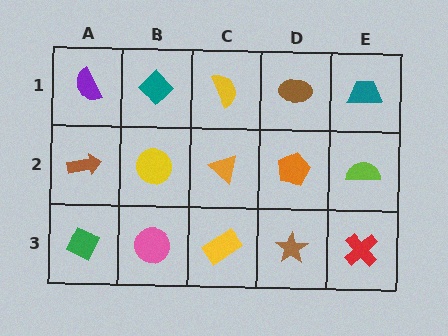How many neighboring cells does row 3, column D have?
3.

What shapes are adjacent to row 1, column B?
A yellow circle (row 2, column B), a purple semicircle (row 1, column A), a yellow semicircle (row 1, column C).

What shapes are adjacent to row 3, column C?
An orange triangle (row 2, column C), a pink circle (row 3, column B), a brown star (row 3, column D).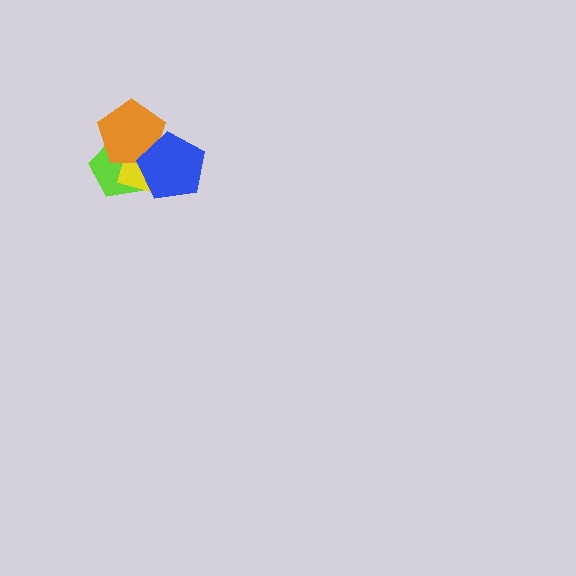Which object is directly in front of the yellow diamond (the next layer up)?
The orange pentagon is directly in front of the yellow diamond.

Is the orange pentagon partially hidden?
Yes, it is partially covered by another shape.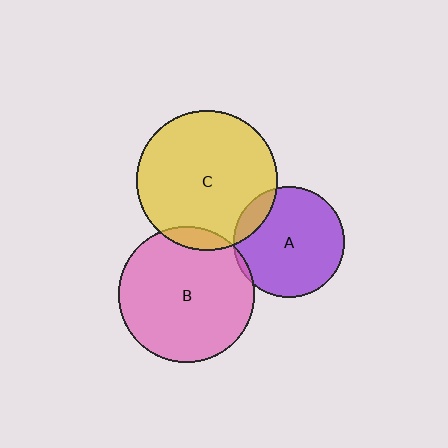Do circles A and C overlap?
Yes.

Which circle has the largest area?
Circle C (yellow).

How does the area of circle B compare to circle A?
Approximately 1.5 times.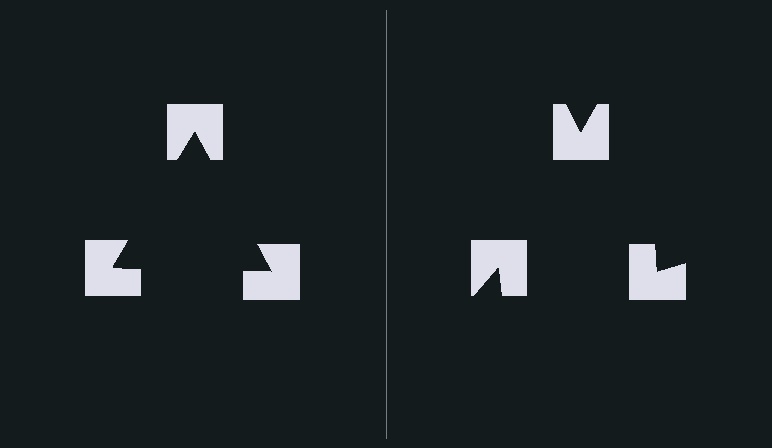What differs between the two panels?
The notched squares are positioned identically on both sides; only the wedge orientations differ. On the left they align to a triangle; on the right they are misaligned.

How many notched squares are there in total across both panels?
6 — 3 on each side.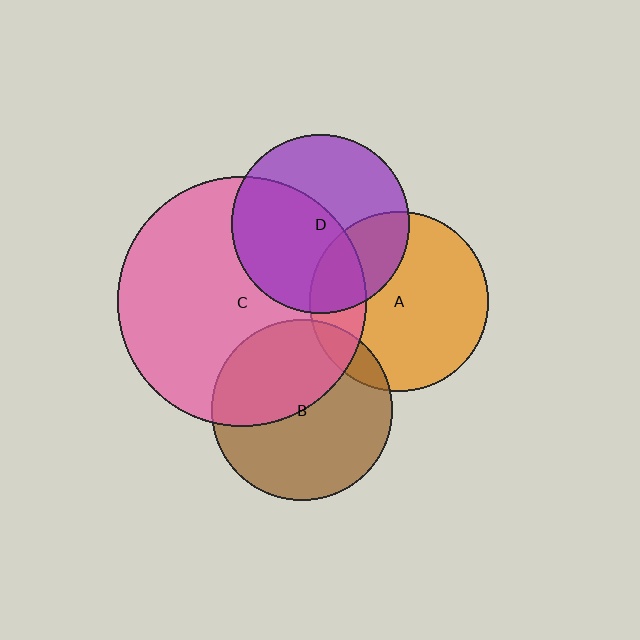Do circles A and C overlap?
Yes.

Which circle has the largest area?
Circle C (pink).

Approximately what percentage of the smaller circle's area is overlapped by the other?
Approximately 20%.